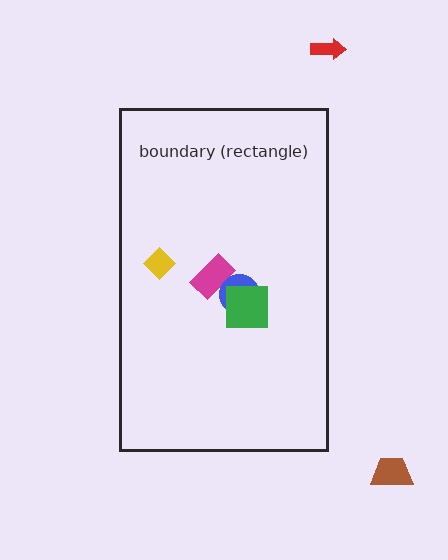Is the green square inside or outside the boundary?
Inside.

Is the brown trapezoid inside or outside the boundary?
Outside.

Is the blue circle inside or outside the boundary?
Inside.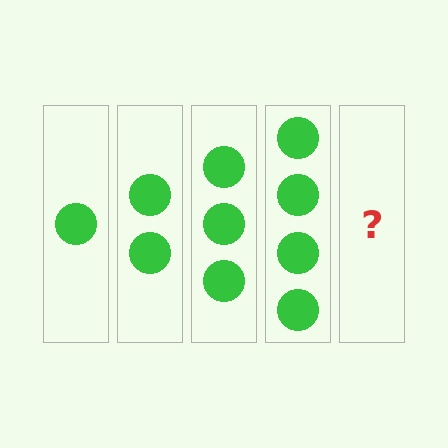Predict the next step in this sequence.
The next step is 5 circles.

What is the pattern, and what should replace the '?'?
The pattern is that each step adds one more circle. The '?' should be 5 circles.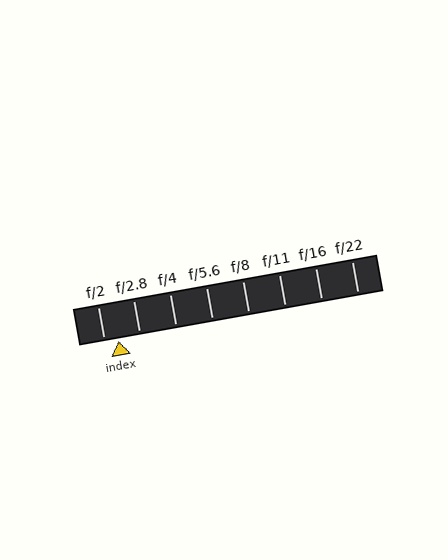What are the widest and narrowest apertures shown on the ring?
The widest aperture shown is f/2 and the narrowest is f/22.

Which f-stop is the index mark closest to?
The index mark is closest to f/2.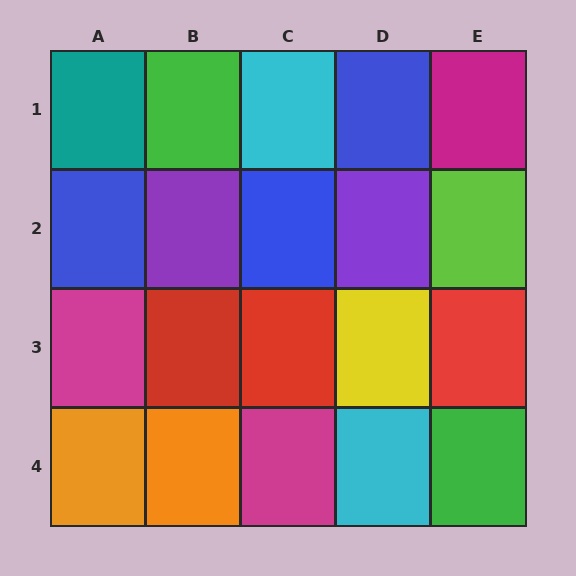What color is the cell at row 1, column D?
Blue.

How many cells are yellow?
1 cell is yellow.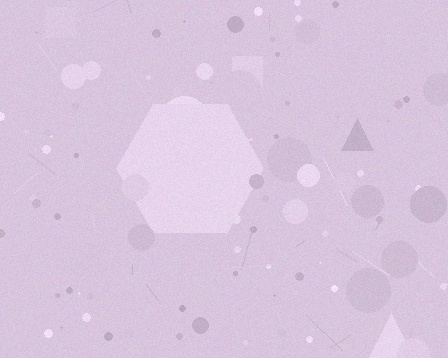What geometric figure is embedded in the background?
A hexagon is embedded in the background.